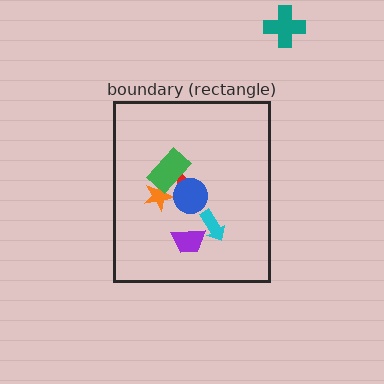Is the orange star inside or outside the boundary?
Inside.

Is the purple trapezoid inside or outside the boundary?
Inside.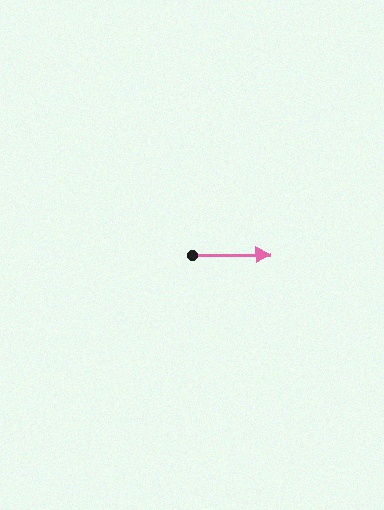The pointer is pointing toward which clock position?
Roughly 3 o'clock.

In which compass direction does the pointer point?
East.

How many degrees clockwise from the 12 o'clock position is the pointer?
Approximately 89 degrees.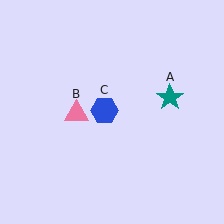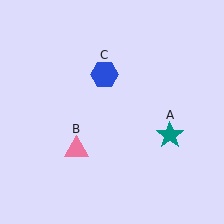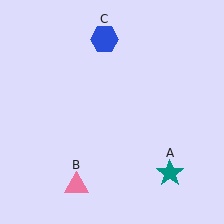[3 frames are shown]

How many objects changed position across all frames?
3 objects changed position: teal star (object A), pink triangle (object B), blue hexagon (object C).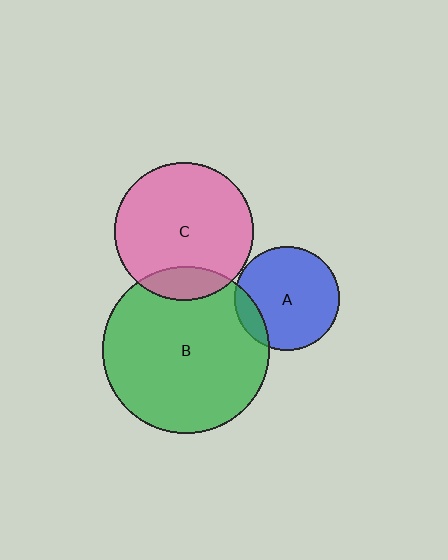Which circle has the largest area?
Circle B (green).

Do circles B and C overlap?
Yes.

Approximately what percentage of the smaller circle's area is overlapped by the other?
Approximately 15%.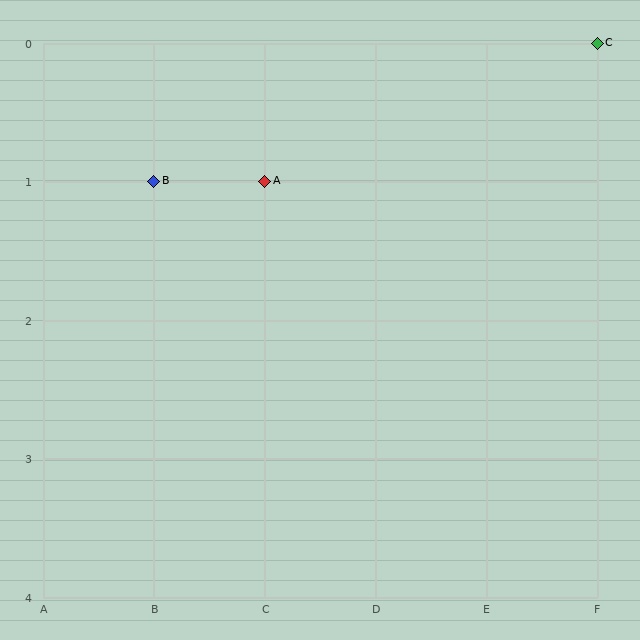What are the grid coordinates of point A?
Point A is at grid coordinates (C, 1).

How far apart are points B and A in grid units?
Points B and A are 1 column apart.